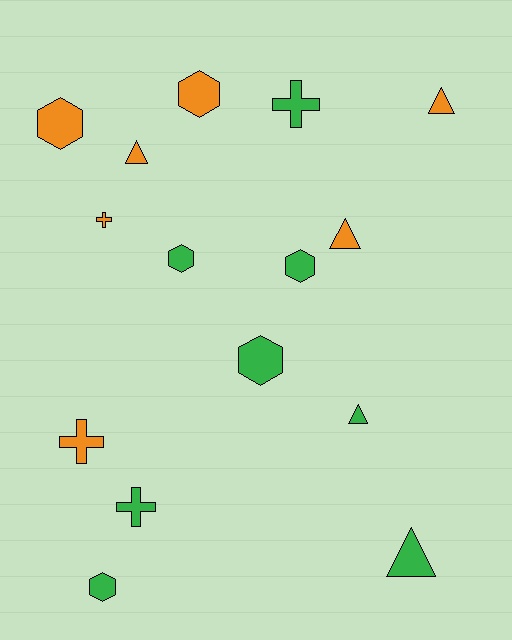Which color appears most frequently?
Green, with 8 objects.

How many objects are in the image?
There are 15 objects.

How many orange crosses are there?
There are 2 orange crosses.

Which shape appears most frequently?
Hexagon, with 6 objects.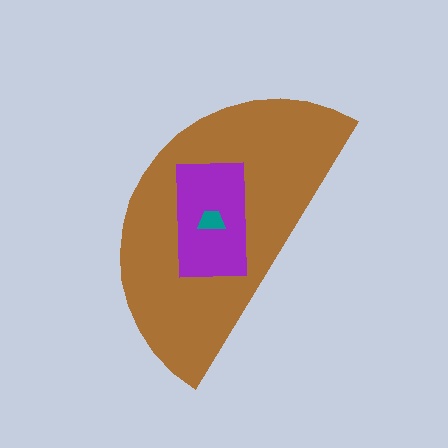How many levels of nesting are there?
3.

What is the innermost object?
The teal trapezoid.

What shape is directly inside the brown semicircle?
The purple rectangle.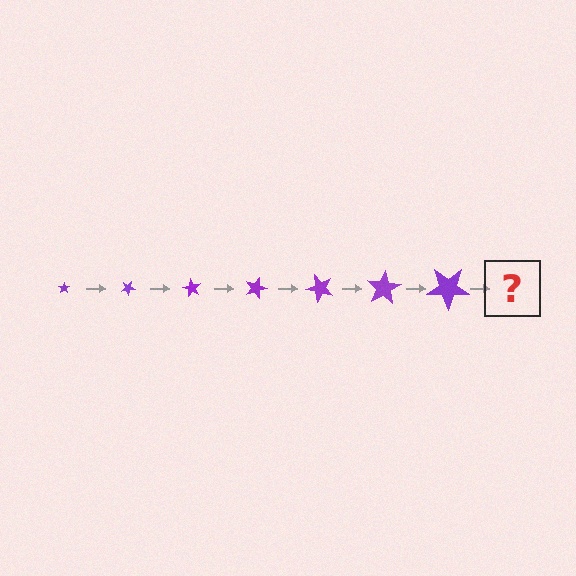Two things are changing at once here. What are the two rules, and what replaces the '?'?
The two rules are that the star grows larger each step and it rotates 30 degrees each step. The '?' should be a star, larger than the previous one and rotated 210 degrees from the start.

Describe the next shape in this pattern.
It should be a star, larger than the previous one and rotated 210 degrees from the start.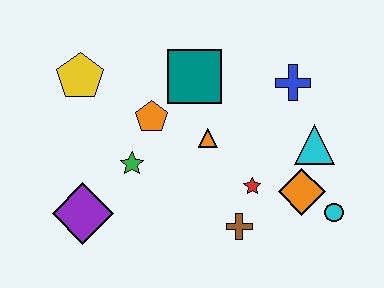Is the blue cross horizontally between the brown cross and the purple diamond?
No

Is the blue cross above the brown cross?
Yes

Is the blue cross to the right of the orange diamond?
No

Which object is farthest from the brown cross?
The yellow pentagon is farthest from the brown cross.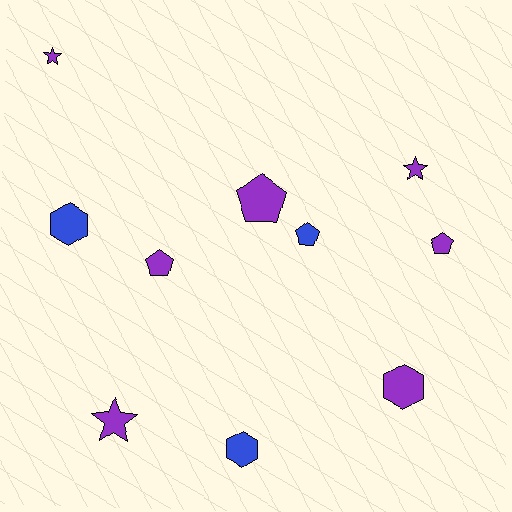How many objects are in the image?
There are 10 objects.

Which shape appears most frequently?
Pentagon, with 4 objects.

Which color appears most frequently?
Purple, with 7 objects.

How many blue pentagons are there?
There is 1 blue pentagon.